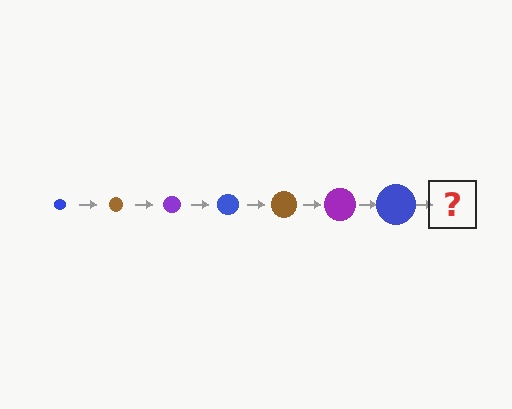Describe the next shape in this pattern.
It should be a brown circle, larger than the previous one.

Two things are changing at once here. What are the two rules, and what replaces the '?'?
The two rules are that the circle grows larger each step and the color cycles through blue, brown, and purple. The '?' should be a brown circle, larger than the previous one.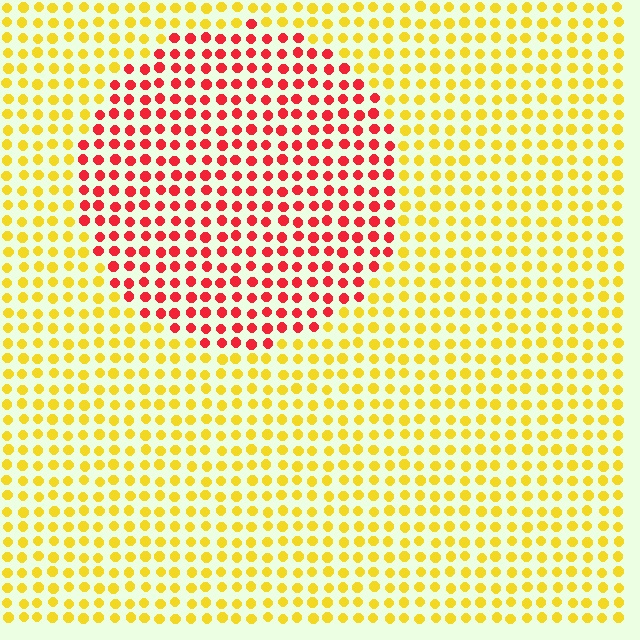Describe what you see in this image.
The image is filled with small yellow elements in a uniform arrangement. A circle-shaped region is visible where the elements are tinted to a slightly different hue, forming a subtle color boundary.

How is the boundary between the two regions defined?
The boundary is defined purely by a slight shift in hue (about 58 degrees). Spacing, size, and orientation are identical on both sides.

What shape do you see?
I see a circle.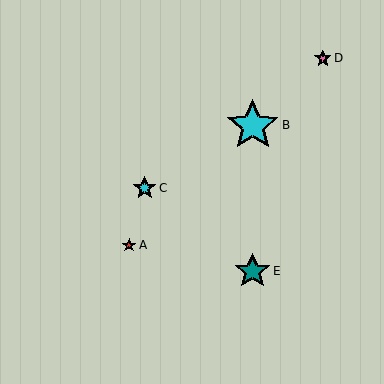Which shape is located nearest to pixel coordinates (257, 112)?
The cyan star (labeled B) at (253, 125) is nearest to that location.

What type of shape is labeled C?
Shape C is a cyan star.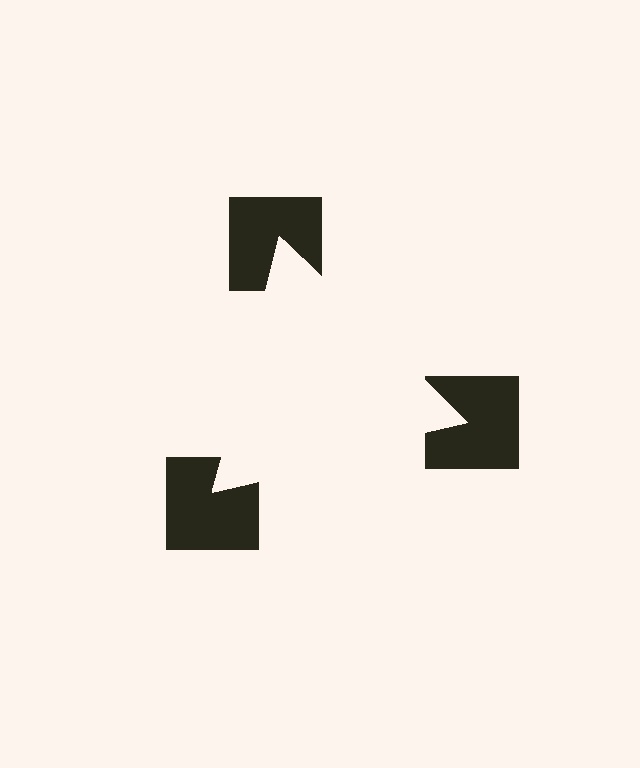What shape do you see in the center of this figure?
An illusory triangle — its edges are inferred from the aligned wedge cuts in the notched squares, not physically drawn.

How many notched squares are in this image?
There are 3 — one at each vertex of the illusory triangle.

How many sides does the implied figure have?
3 sides.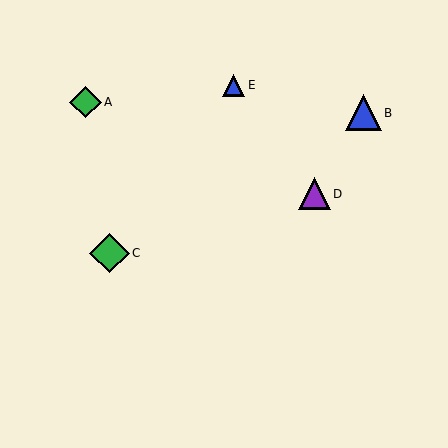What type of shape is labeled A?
Shape A is a green diamond.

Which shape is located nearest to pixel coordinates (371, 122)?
The blue triangle (labeled B) at (363, 113) is nearest to that location.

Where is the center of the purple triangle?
The center of the purple triangle is at (314, 194).